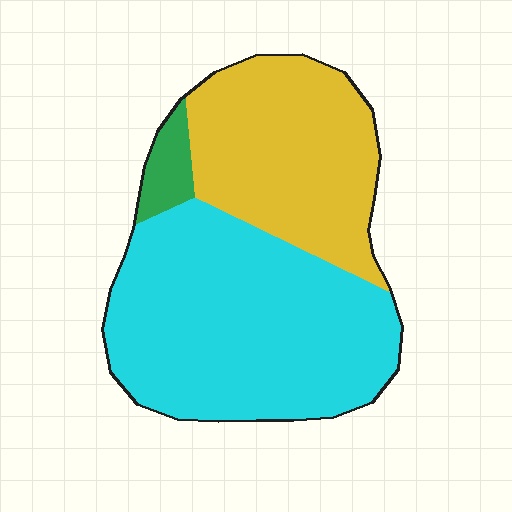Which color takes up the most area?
Cyan, at roughly 60%.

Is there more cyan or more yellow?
Cyan.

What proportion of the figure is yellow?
Yellow takes up about three eighths (3/8) of the figure.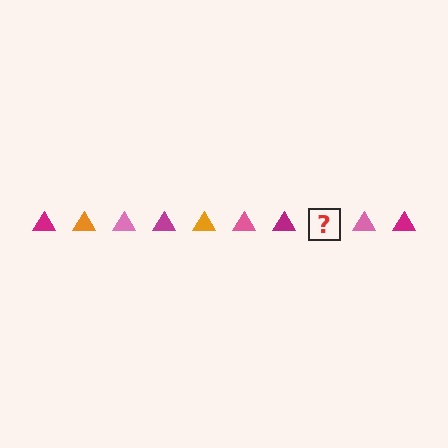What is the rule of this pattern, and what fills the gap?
The rule is that the pattern cycles through magenta, orange, pink triangles. The gap should be filled with an orange triangle.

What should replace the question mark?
The question mark should be replaced with an orange triangle.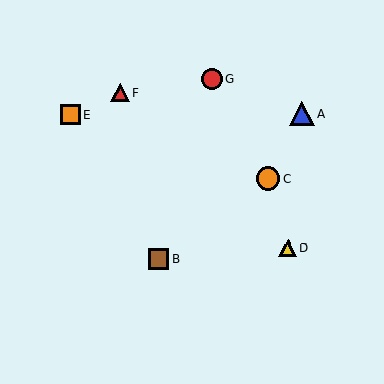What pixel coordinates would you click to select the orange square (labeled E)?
Click at (70, 115) to select the orange square E.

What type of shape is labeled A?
Shape A is a blue triangle.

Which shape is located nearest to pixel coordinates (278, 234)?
The yellow triangle (labeled D) at (288, 248) is nearest to that location.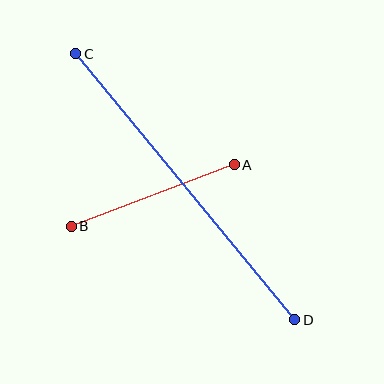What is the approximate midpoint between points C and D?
The midpoint is at approximately (185, 187) pixels.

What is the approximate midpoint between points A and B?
The midpoint is at approximately (153, 195) pixels.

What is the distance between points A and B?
The distance is approximately 175 pixels.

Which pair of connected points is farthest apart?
Points C and D are farthest apart.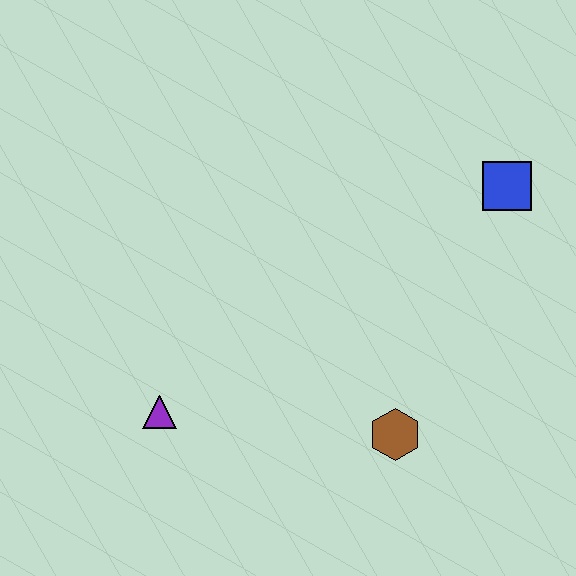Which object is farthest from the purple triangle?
The blue square is farthest from the purple triangle.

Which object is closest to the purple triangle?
The brown hexagon is closest to the purple triangle.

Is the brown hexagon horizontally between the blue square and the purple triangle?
Yes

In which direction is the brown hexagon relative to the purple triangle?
The brown hexagon is to the right of the purple triangle.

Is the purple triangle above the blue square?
No